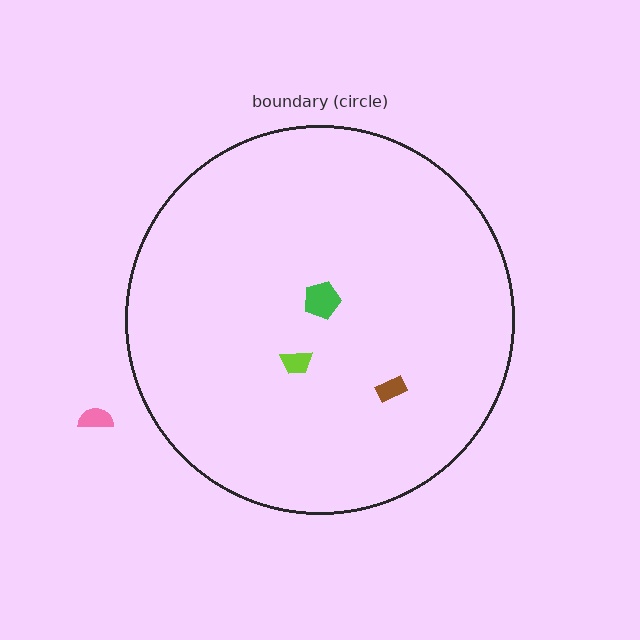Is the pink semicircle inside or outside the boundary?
Outside.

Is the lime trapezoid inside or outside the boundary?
Inside.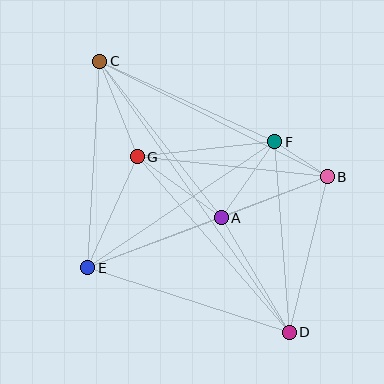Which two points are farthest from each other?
Points C and D are farthest from each other.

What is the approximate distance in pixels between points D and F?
The distance between D and F is approximately 191 pixels.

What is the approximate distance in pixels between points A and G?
The distance between A and G is approximately 104 pixels.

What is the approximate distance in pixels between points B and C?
The distance between B and C is approximately 255 pixels.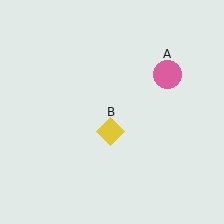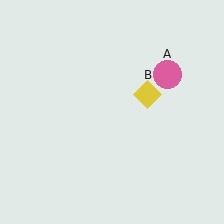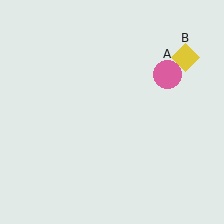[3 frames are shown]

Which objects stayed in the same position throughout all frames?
Pink circle (object A) remained stationary.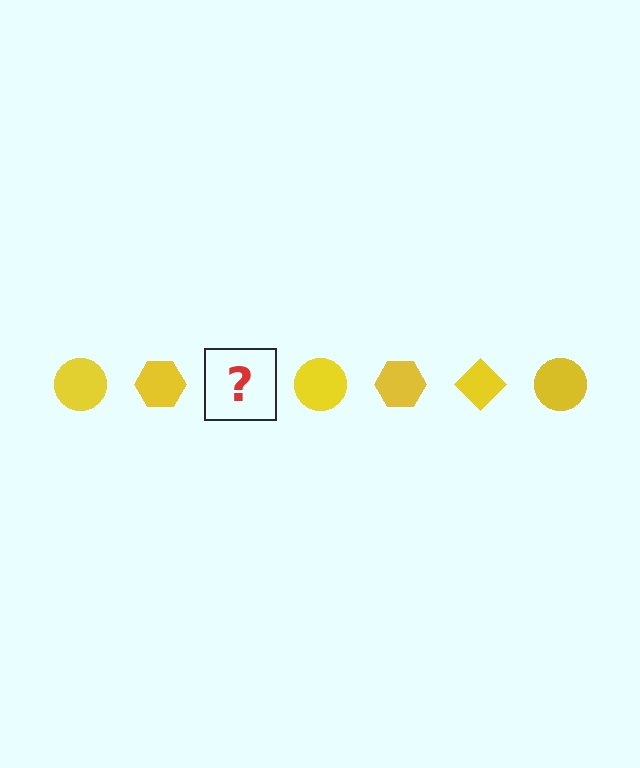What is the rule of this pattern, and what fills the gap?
The rule is that the pattern cycles through circle, hexagon, diamond shapes in yellow. The gap should be filled with a yellow diamond.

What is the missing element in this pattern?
The missing element is a yellow diamond.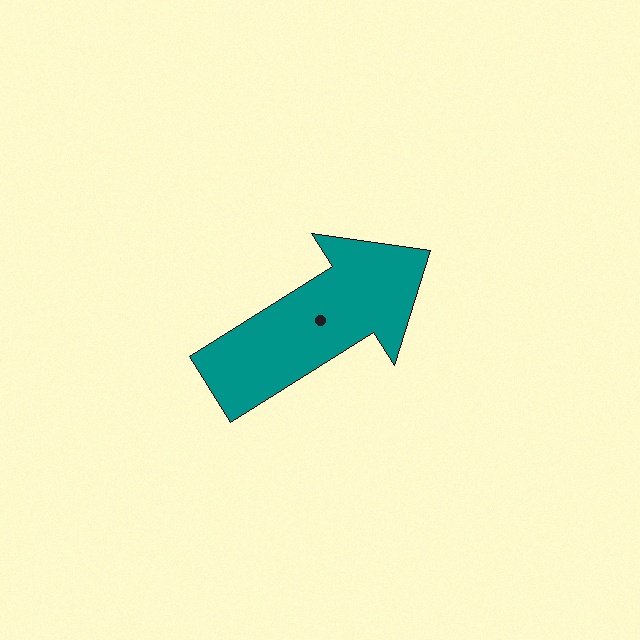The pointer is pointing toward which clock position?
Roughly 2 o'clock.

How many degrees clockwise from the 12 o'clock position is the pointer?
Approximately 58 degrees.